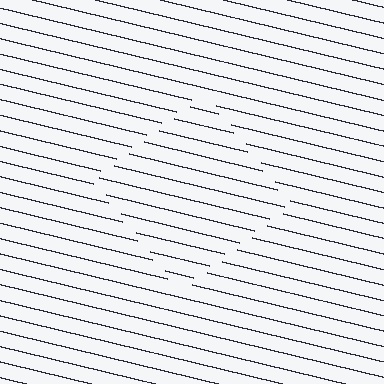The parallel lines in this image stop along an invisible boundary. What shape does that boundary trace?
An illusory square. The interior of the shape contains the same grating, shifted by half a period — the contour is defined by the phase discontinuity where line-ends from the inner and outer gratings abut.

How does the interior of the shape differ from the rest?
The interior of the shape contains the same grating, shifted by half a period — the contour is defined by the phase discontinuity where line-ends from the inner and outer gratings abut.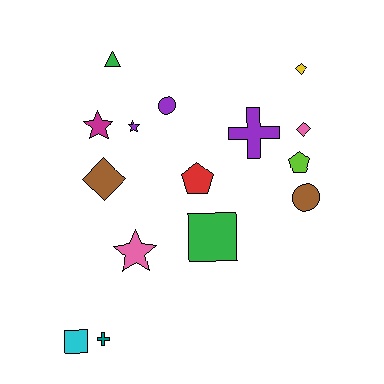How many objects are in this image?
There are 15 objects.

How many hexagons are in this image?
There are no hexagons.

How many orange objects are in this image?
There are no orange objects.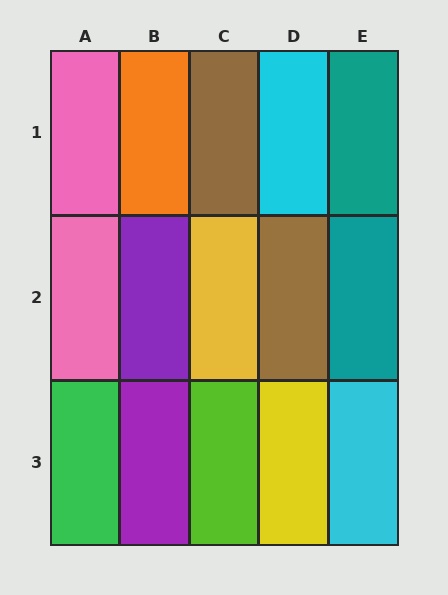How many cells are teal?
2 cells are teal.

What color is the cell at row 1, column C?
Brown.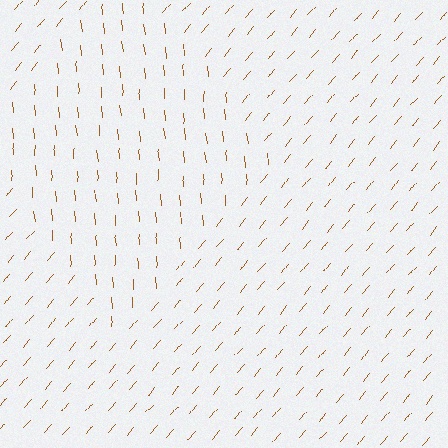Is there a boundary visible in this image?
Yes, there is a texture boundary formed by a change in line orientation.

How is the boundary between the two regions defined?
The boundary is defined purely by a change in line orientation (approximately 45 degrees difference). All lines are the same color and thickness.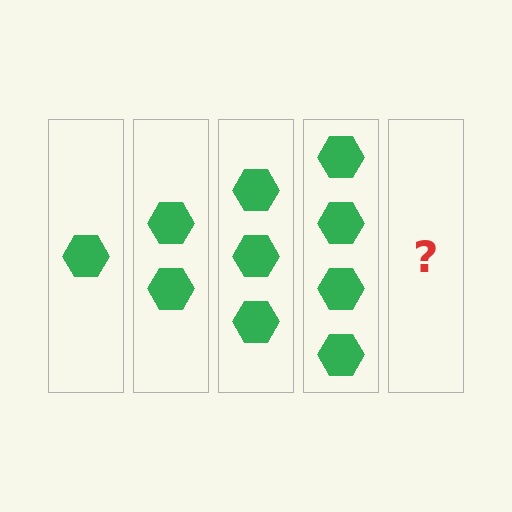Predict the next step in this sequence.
The next step is 5 hexagons.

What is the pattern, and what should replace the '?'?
The pattern is that each step adds one more hexagon. The '?' should be 5 hexagons.